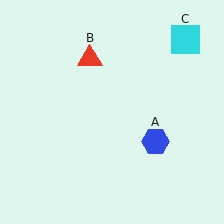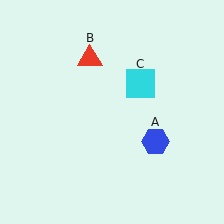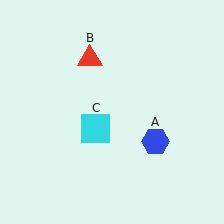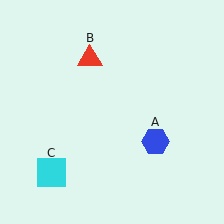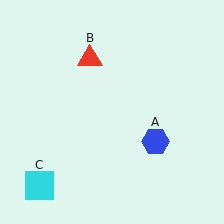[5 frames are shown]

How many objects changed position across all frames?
1 object changed position: cyan square (object C).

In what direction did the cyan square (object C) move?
The cyan square (object C) moved down and to the left.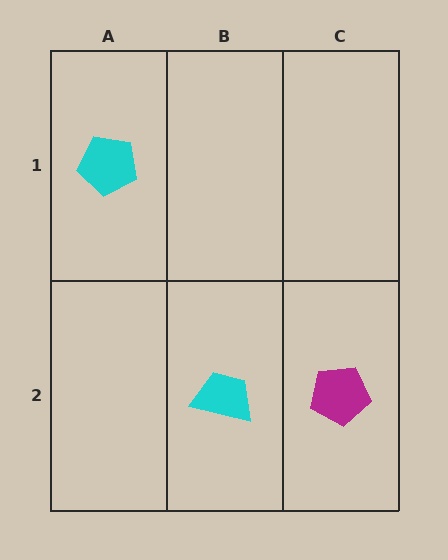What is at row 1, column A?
A cyan pentagon.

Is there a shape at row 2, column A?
No, that cell is empty.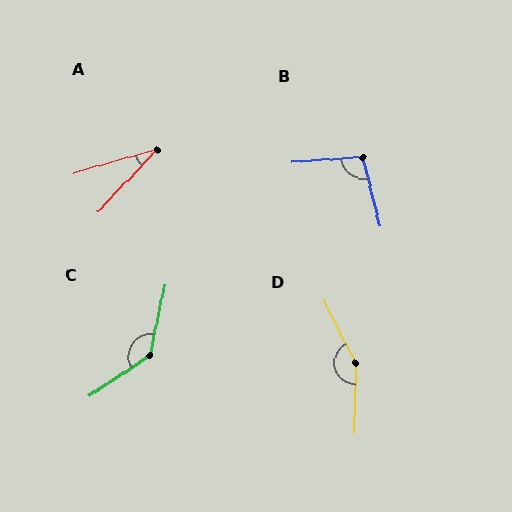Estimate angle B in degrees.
Approximately 99 degrees.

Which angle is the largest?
D, at approximately 152 degrees.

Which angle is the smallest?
A, at approximately 30 degrees.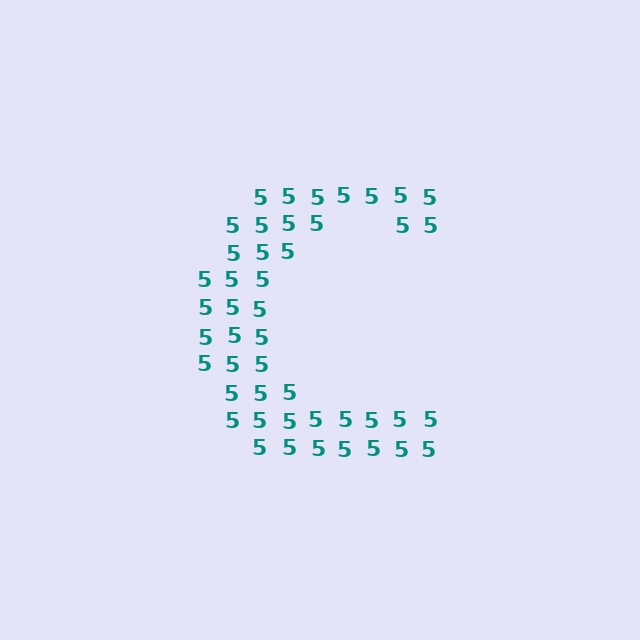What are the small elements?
The small elements are digit 5's.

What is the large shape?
The large shape is the letter C.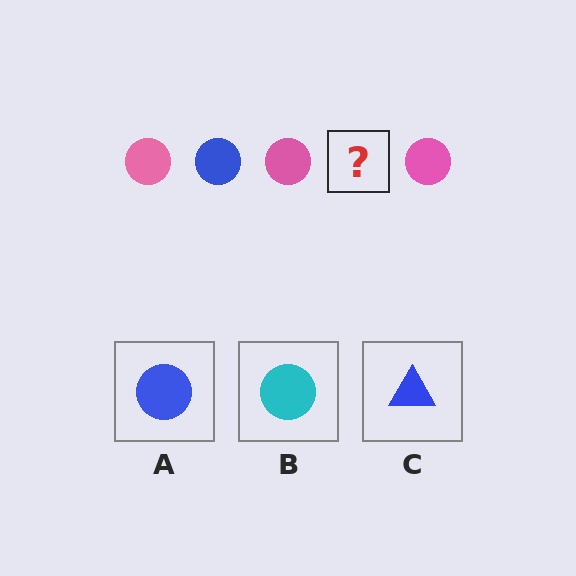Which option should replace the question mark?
Option A.